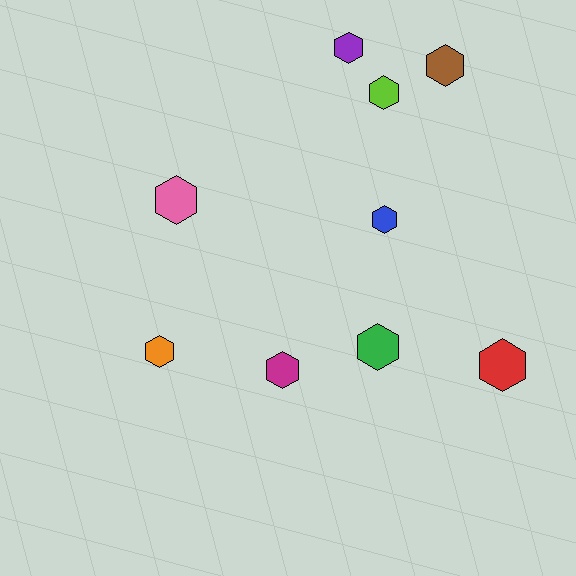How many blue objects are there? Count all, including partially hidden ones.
There is 1 blue object.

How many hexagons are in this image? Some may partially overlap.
There are 9 hexagons.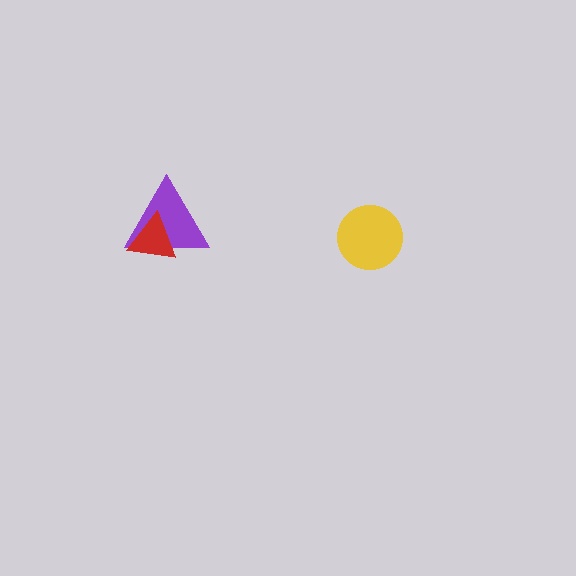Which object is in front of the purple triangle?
The red triangle is in front of the purple triangle.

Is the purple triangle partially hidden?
Yes, it is partially covered by another shape.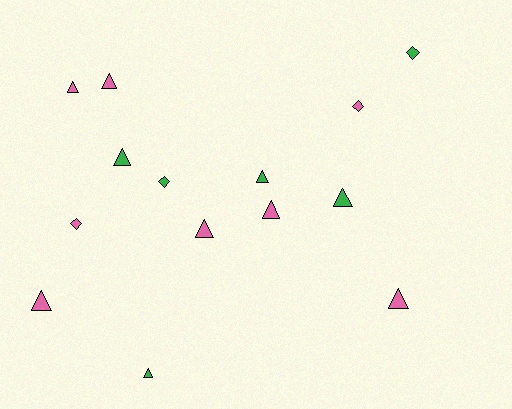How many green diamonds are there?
There are 2 green diamonds.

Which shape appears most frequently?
Triangle, with 10 objects.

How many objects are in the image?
There are 14 objects.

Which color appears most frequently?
Pink, with 8 objects.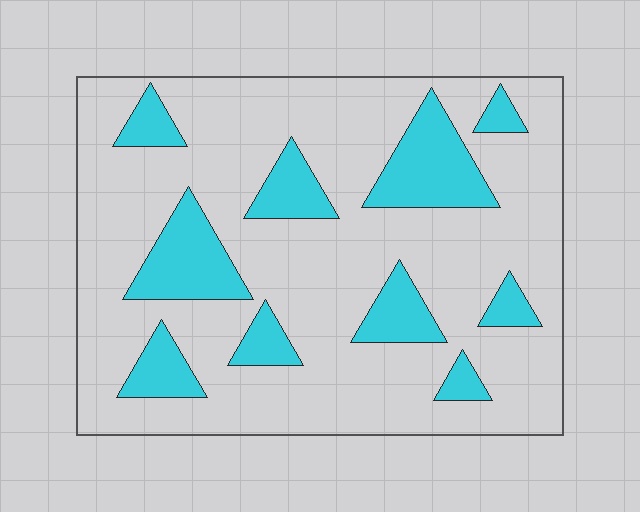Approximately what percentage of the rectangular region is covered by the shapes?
Approximately 20%.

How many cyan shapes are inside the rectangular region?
10.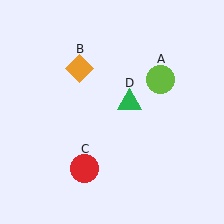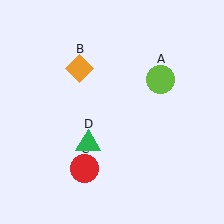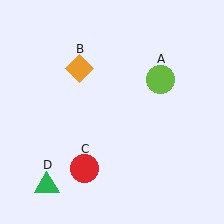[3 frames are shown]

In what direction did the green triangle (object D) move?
The green triangle (object D) moved down and to the left.